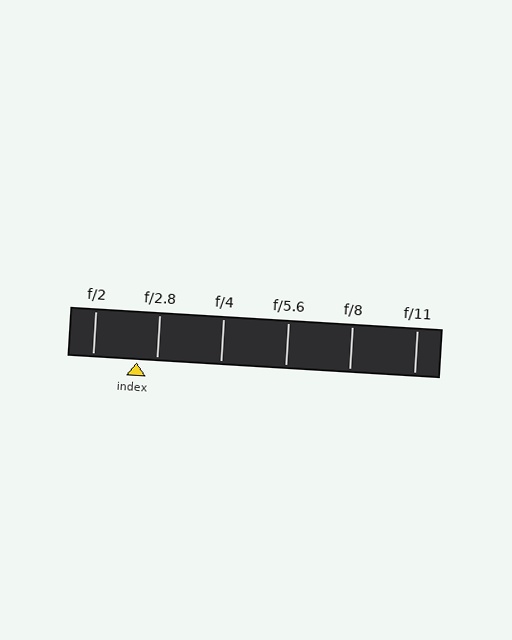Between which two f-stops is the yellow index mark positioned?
The index mark is between f/2 and f/2.8.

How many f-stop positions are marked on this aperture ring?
There are 6 f-stop positions marked.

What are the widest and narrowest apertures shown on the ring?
The widest aperture shown is f/2 and the narrowest is f/11.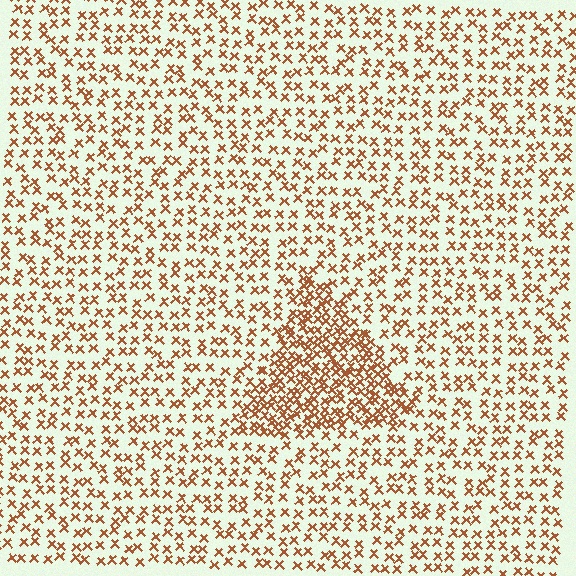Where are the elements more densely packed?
The elements are more densely packed inside the triangle boundary.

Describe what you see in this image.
The image contains small brown elements arranged at two different densities. A triangle-shaped region is visible where the elements are more densely packed than the surrounding area.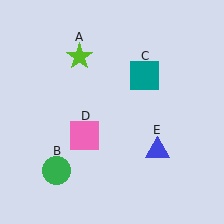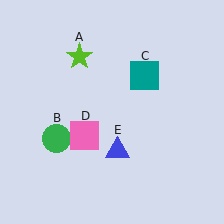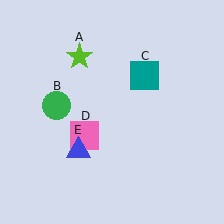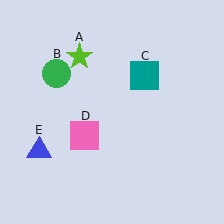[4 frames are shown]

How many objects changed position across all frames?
2 objects changed position: green circle (object B), blue triangle (object E).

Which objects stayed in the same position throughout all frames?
Lime star (object A) and teal square (object C) and pink square (object D) remained stationary.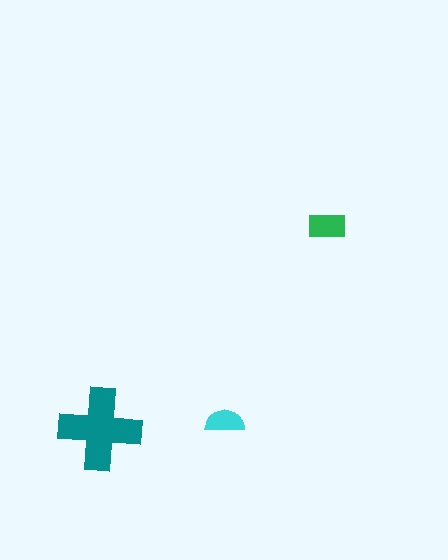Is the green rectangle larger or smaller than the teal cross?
Smaller.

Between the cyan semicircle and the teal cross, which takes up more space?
The teal cross.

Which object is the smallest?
The cyan semicircle.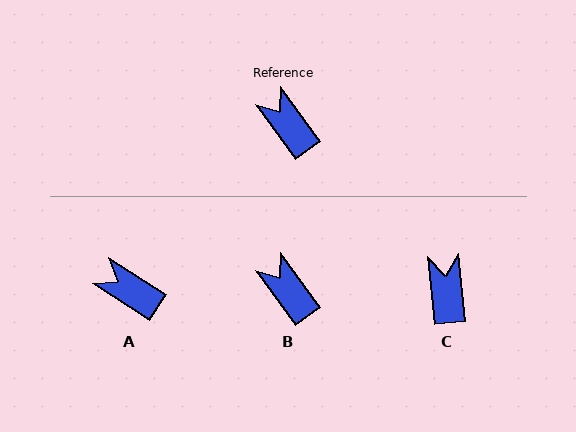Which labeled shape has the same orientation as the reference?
B.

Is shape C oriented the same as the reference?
No, it is off by about 30 degrees.